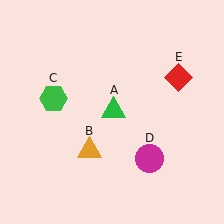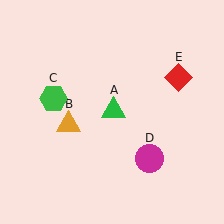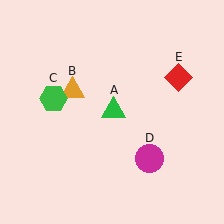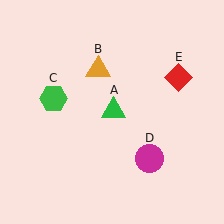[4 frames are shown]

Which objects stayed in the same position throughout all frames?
Green triangle (object A) and green hexagon (object C) and magenta circle (object D) and red diamond (object E) remained stationary.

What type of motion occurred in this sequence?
The orange triangle (object B) rotated clockwise around the center of the scene.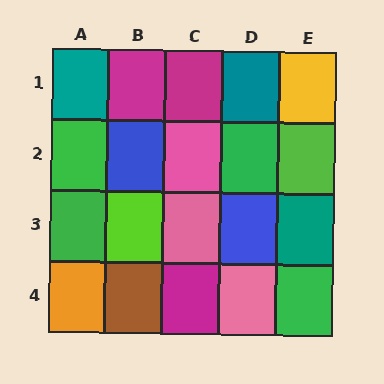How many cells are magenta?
3 cells are magenta.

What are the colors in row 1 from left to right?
Teal, magenta, magenta, teal, yellow.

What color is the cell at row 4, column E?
Green.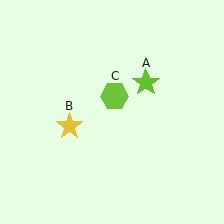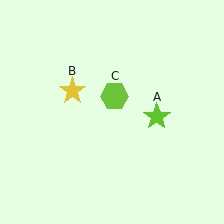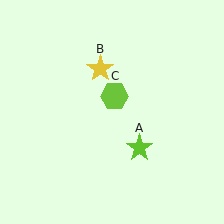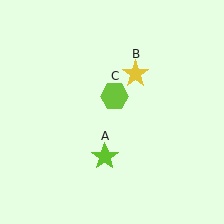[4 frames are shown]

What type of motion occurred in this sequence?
The lime star (object A), yellow star (object B) rotated clockwise around the center of the scene.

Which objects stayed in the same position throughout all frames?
Lime hexagon (object C) remained stationary.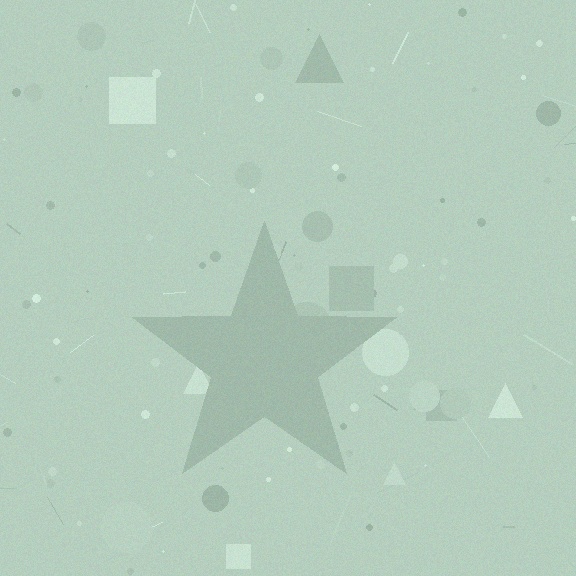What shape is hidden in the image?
A star is hidden in the image.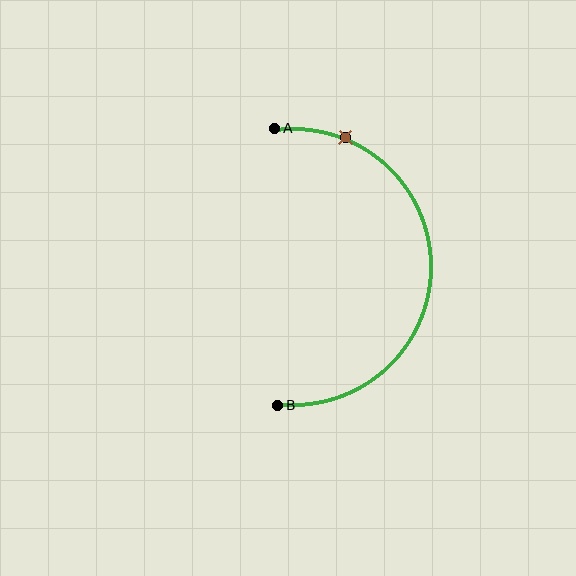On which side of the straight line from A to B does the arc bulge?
The arc bulges to the right of the straight line connecting A and B.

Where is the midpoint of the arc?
The arc midpoint is the point on the curve farthest from the straight line joining A and B. It sits to the right of that line.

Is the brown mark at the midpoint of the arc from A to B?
No. The brown mark lies on the arc but is closer to endpoint A. The arc midpoint would be at the point on the curve equidistant along the arc from both A and B.